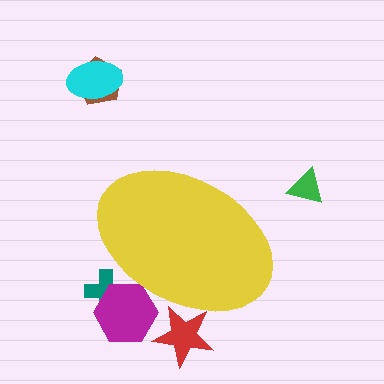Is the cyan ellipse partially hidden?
No, the cyan ellipse is fully visible.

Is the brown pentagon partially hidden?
No, the brown pentagon is fully visible.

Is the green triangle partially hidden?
No, the green triangle is fully visible.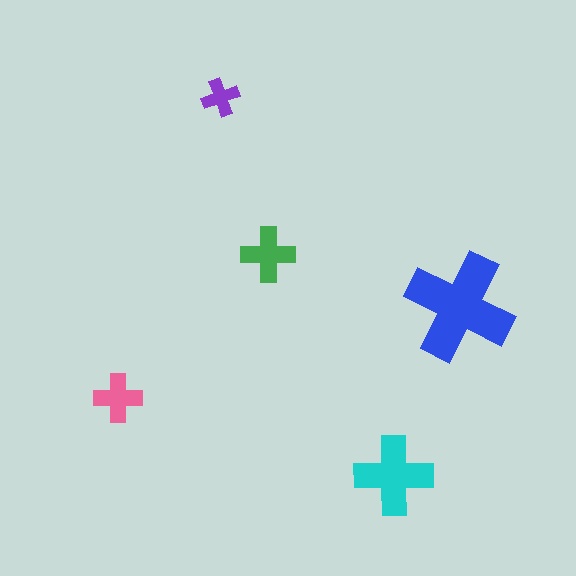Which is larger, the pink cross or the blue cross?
The blue one.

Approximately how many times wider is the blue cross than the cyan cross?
About 1.5 times wider.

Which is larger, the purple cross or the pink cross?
The pink one.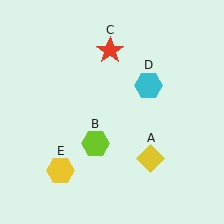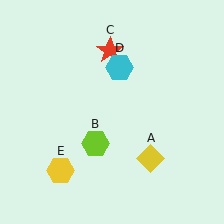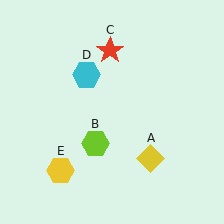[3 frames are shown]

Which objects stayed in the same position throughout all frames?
Yellow diamond (object A) and lime hexagon (object B) and red star (object C) and yellow hexagon (object E) remained stationary.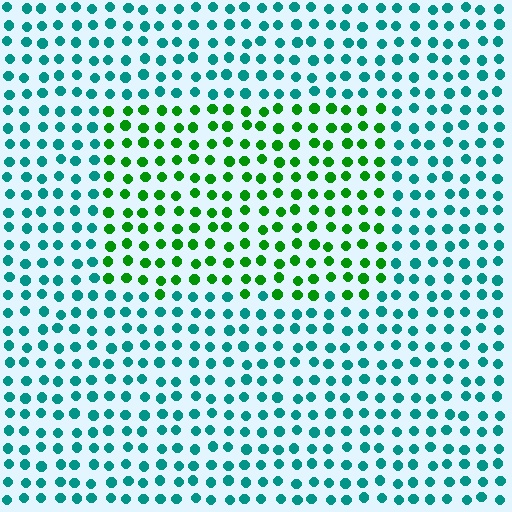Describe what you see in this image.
The image is filled with small teal elements in a uniform arrangement. A rectangle-shaped region is visible where the elements are tinted to a slightly different hue, forming a subtle color boundary.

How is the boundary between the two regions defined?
The boundary is defined purely by a slight shift in hue (about 53 degrees). Spacing, size, and orientation are identical on both sides.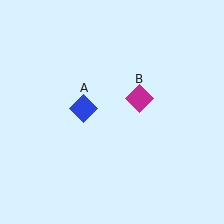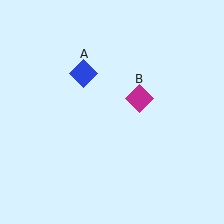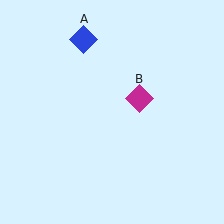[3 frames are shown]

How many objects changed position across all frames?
1 object changed position: blue diamond (object A).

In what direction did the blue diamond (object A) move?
The blue diamond (object A) moved up.